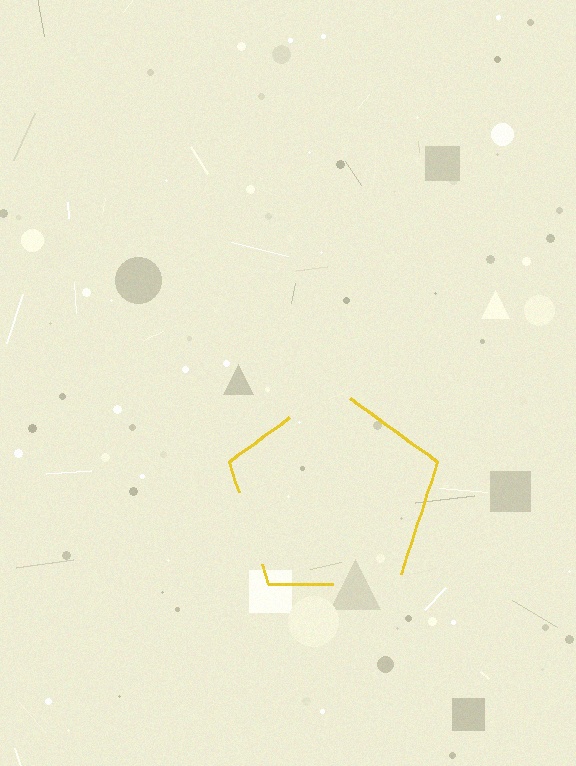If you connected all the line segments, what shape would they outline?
They would outline a pentagon.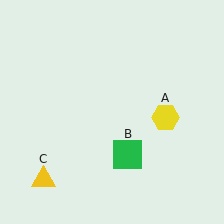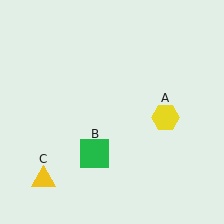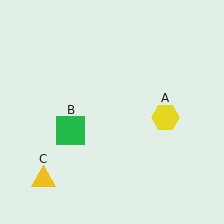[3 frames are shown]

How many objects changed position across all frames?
1 object changed position: green square (object B).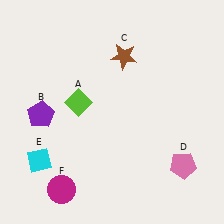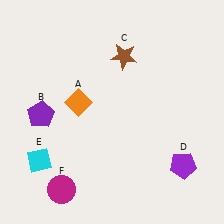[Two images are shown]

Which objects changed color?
A changed from lime to orange. D changed from pink to purple.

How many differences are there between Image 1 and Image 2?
There are 2 differences between the two images.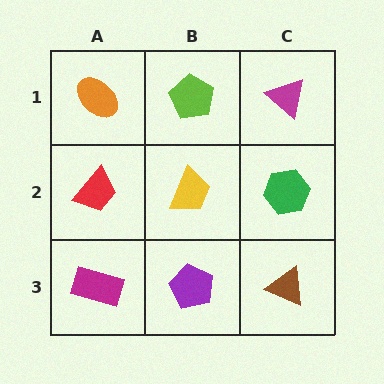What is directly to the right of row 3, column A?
A purple pentagon.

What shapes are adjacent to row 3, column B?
A yellow trapezoid (row 2, column B), a magenta rectangle (row 3, column A), a brown triangle (row 3, column C).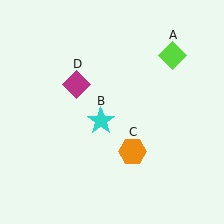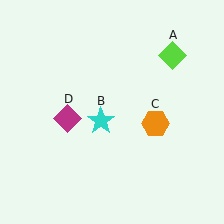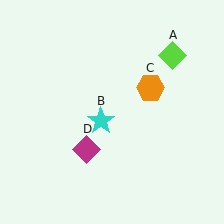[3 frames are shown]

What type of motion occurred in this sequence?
The orange hexagon (object C), magenta diamond (object D) rotated counterclockwise around the center of the scene.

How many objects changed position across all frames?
2 objects changed position: orange hexagon (object C), magenta diamond (object D).